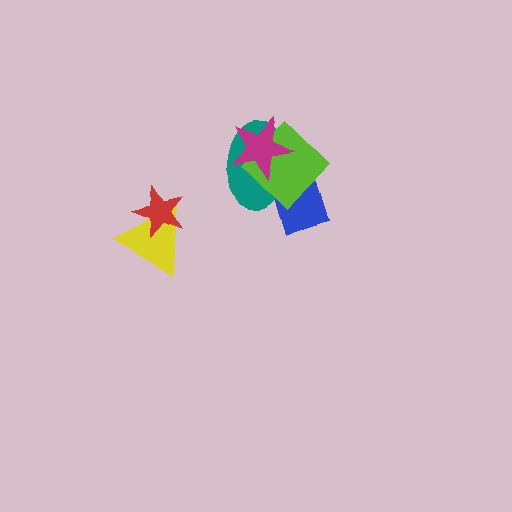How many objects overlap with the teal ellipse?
3 objects overlap with the teal ellipse.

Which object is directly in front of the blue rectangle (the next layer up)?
The teal ellipse is directly in front of the blue rectangle.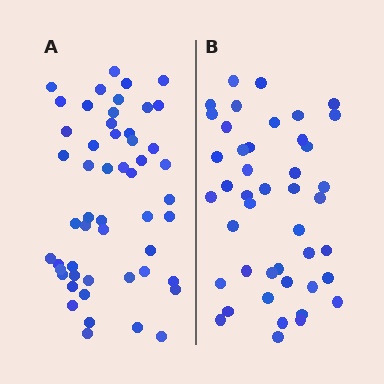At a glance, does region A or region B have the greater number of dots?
Region A (the left region) has more dots.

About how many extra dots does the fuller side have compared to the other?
Region A has roughly 8 or so more dots than region B.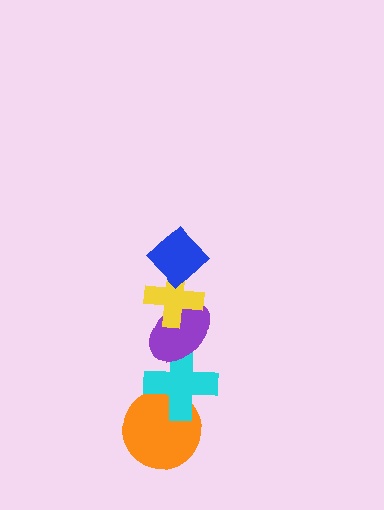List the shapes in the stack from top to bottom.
From top to bottom: the blue diamond, the yellow cross, the purple ellipse, the cyan cross, the orange circle.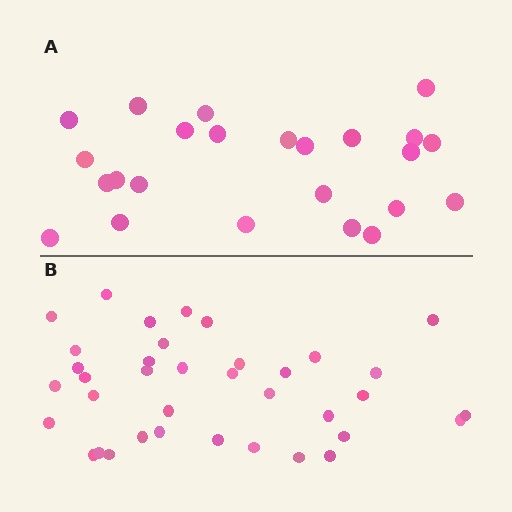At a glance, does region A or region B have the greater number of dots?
Region B (the bottom region) has more dots.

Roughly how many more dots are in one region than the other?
Region B has approximately 15 more dots than region A.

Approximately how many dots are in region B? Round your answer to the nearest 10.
About 40 dots. (The exact count is 37, which rounds to 40.)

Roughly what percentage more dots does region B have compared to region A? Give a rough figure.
About 55% more.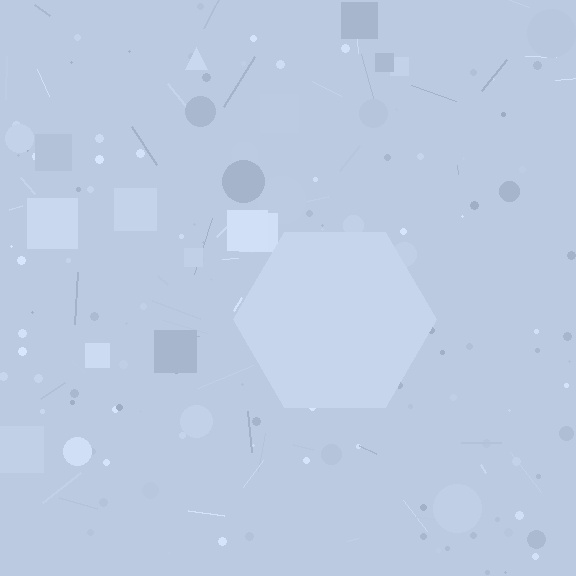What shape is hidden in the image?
A hexagon is hidden in the image.